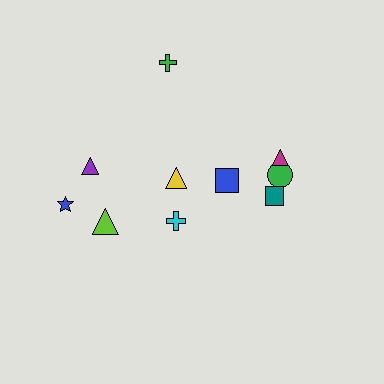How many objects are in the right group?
There are 4 objects.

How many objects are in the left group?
There are 6 objects.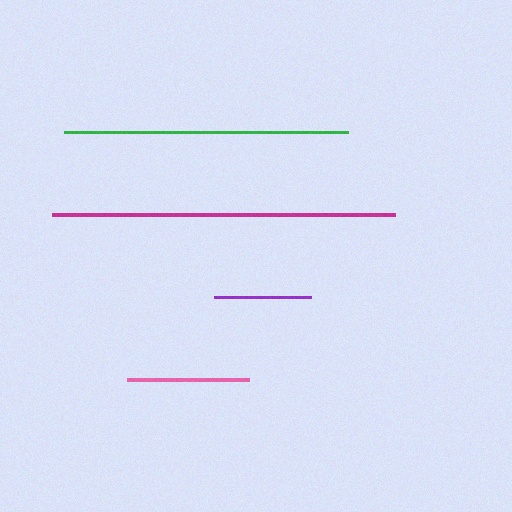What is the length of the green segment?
The green segment is approximately 284 pixels long.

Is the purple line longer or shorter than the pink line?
The pink line is longer than the purple line.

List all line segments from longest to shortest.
From longest to shortest: magenta, green, pink, purple.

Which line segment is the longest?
The magenta line is the longest at approximately 343 pixels.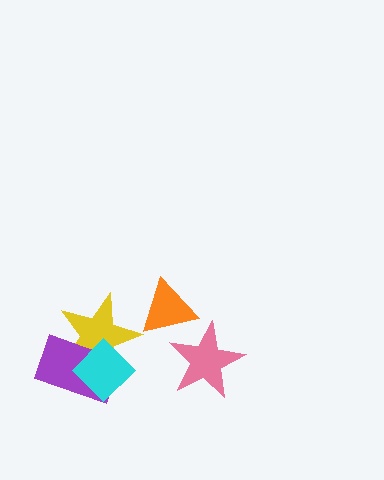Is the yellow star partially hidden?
Yes, it is partially covered by another shape.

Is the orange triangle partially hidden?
Yes, it is partially covered by another shape.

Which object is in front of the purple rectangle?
The cyan diamond is in front of the purple rectangle.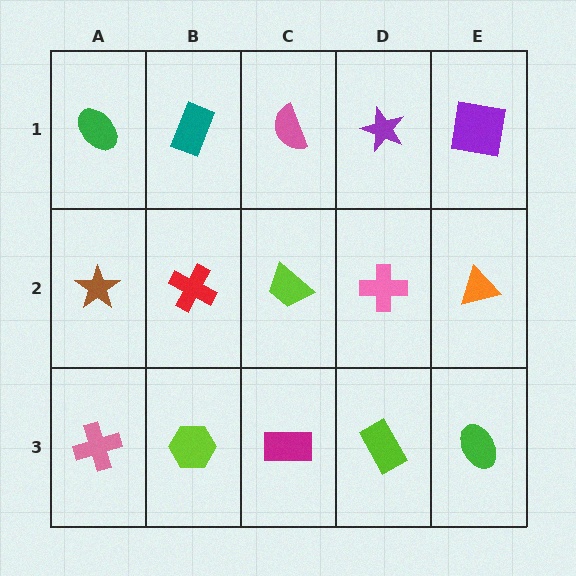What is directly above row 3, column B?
A red cross.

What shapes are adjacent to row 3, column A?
A brown star (row 2, column A), a lime hexagon (row 3, column B).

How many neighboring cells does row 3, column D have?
3.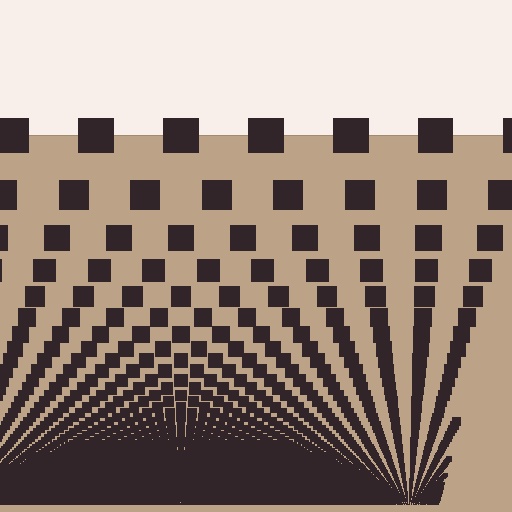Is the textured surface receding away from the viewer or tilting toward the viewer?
The surface appears to tilt toward the viewer. Texture elements get larger and sparser toward the top.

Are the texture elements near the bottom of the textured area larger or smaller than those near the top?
Smaller. The gradient is inverted — elements near the bottom are smaller and denser.